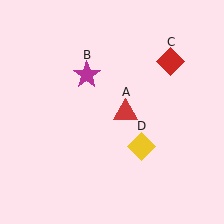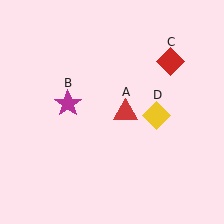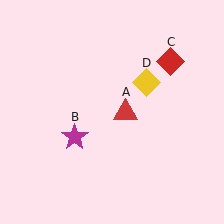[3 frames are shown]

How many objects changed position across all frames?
2 objects changed position: magenta star (object B), yellow diamond (object D).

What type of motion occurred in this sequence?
The magenta star (object B), yellow diamond (object D) rotated counterclockwise around the center of the scene.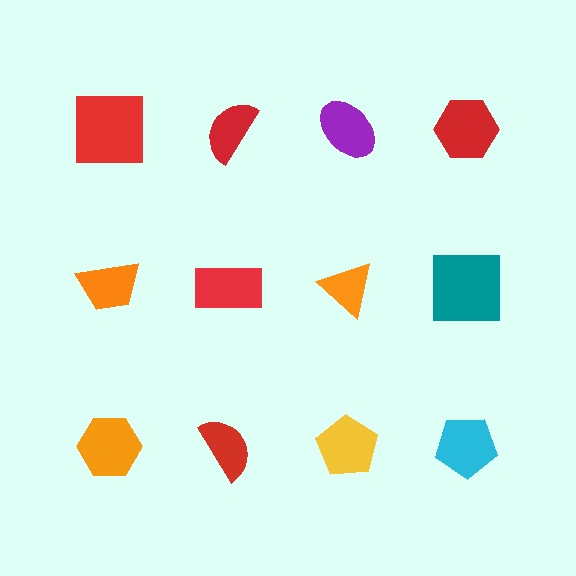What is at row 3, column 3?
A yellow pentagon.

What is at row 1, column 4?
A red hexagon.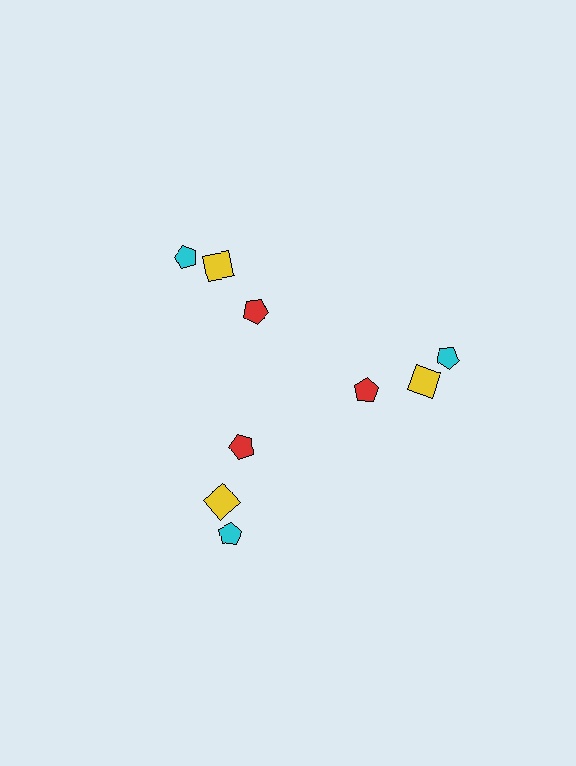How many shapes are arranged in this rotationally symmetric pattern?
There are 9 shapes, arranged in 3 groups of 3.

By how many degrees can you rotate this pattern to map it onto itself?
The pattern maps onto itself every 120 degrees of rotation.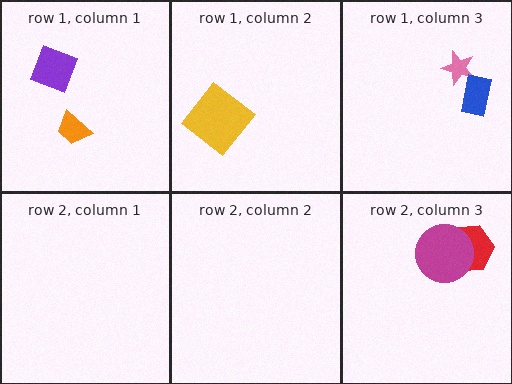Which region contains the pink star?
The row 1, column 3 region.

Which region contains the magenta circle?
The row 2, column 3 region.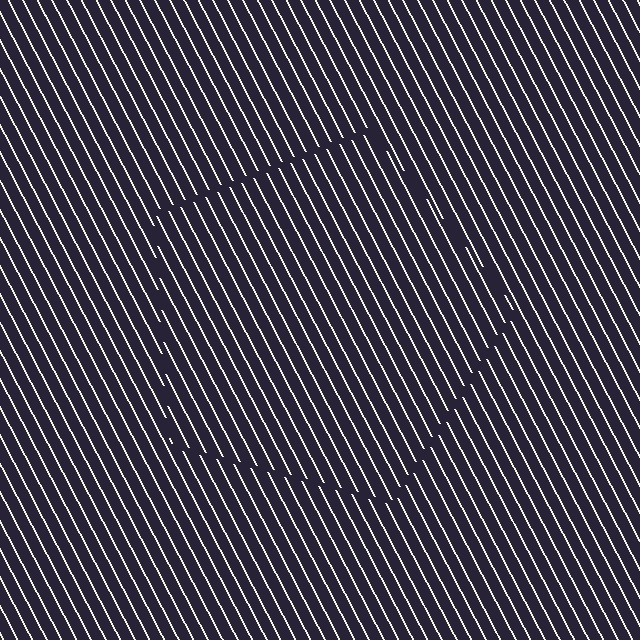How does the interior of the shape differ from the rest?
The interior of the shape contains the same grating, shifted by half a period — the contour is defined by the phase discontinuity where line-ends from the inner and outer gratings abut.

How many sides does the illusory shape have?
5 sides — the line-ends trace a pentagon.